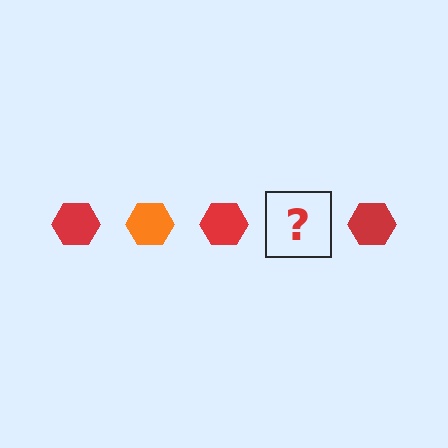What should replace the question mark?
The question mark should be replaced with an orange hexagon.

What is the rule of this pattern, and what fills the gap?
The rule is that the pattern cycles through red, orange hexagons. The gap should be filled with an orange hexagon.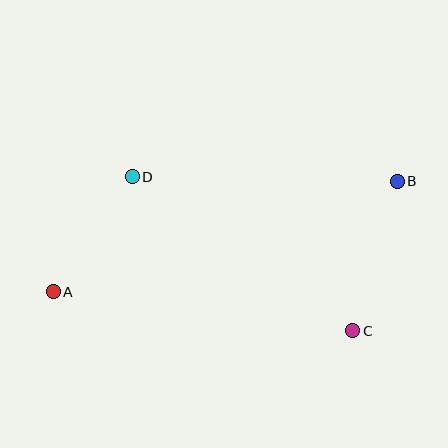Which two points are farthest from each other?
Points A and B are farthest from each other.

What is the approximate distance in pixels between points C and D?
The distance between C and D is approximately 269 pixels.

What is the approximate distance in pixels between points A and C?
The distance between A and C is approximately 302 pixels.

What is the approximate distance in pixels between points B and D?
The distance between B and D is approximately 265 pixels.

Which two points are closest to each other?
Points A and D are closest to each other.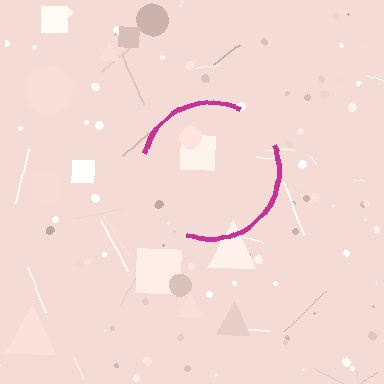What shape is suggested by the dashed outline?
The dashed outline suggests a circle.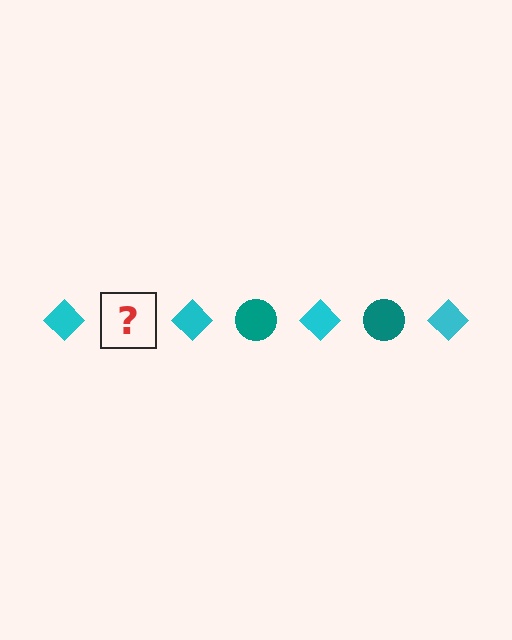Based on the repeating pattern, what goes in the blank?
The blank should be a teal circle.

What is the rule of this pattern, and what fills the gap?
The rule is that the pattern alternates between cyan diamond and teal circle. The gap should be filled with a teal circle.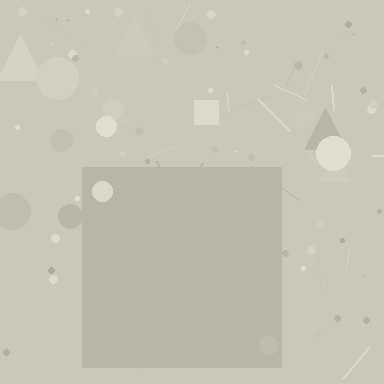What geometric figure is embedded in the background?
A square is embedded in the background.